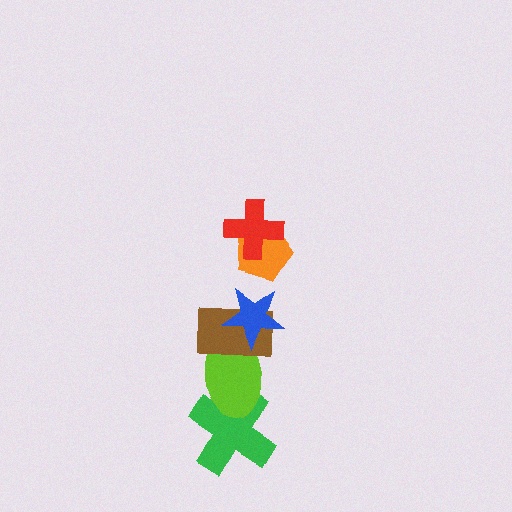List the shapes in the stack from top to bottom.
From top to bottom: the red cross, the orange pentagon, the blue star, the brown rectangle, the lime ellipse, the green cross.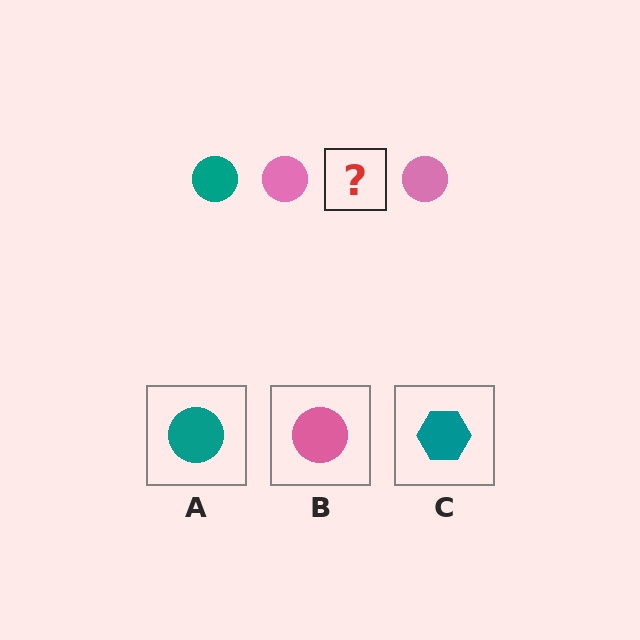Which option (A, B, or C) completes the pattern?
A.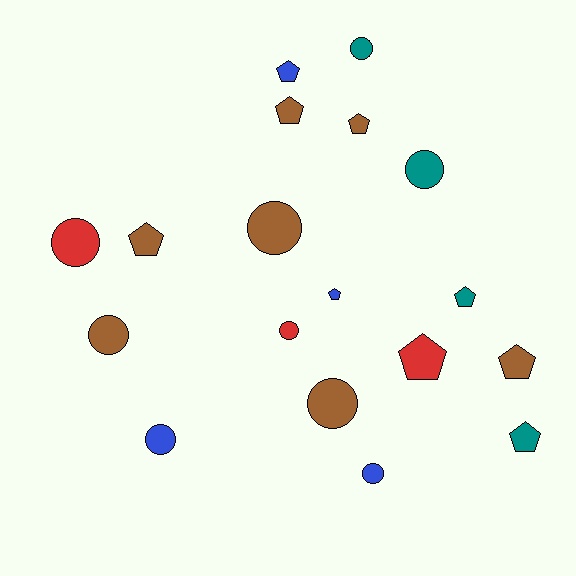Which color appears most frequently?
Brown, with 7 objects.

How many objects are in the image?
There are 18 objects.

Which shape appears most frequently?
Pentagon, with 9 objects.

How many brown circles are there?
There are 3 brown circles.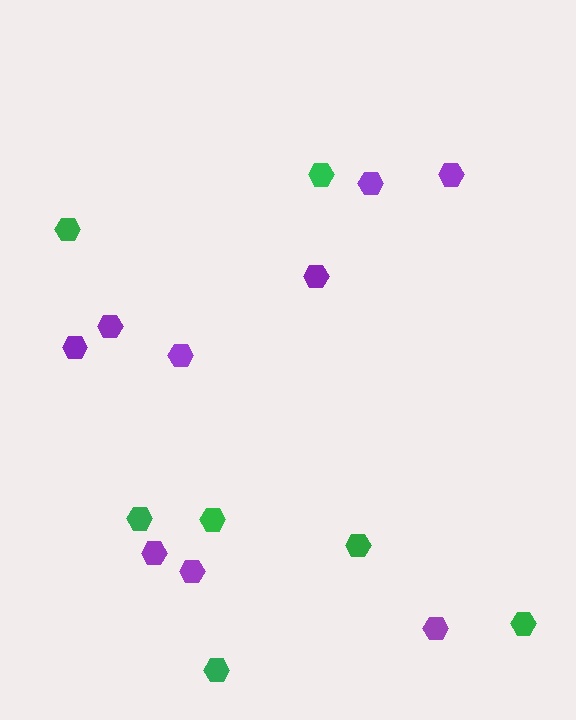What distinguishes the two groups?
There are 2 groups: one group of green hexagons (7) and one group of purple hexagons (9).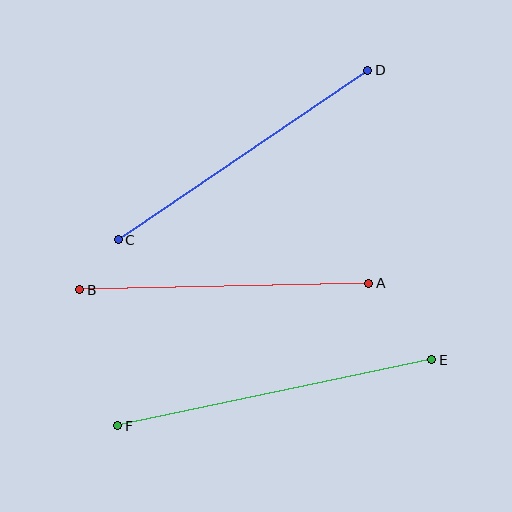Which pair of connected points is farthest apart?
Points E and F are farthest apart.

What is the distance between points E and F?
The distance is approximately 321 pixels.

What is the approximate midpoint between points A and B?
The midpoint is at approximately (224, 287) pixels.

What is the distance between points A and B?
The distance is approximately 289 pixels.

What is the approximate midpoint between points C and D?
The midpoint is at approximately (243, 155) pixels.